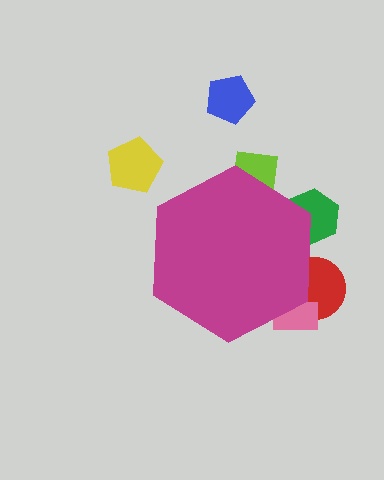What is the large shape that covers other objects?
A magenta hexagon.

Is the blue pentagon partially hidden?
No, the blue pentagon is fully visible.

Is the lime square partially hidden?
Yes, the lime square is partially hidden behind the magenta hexagon.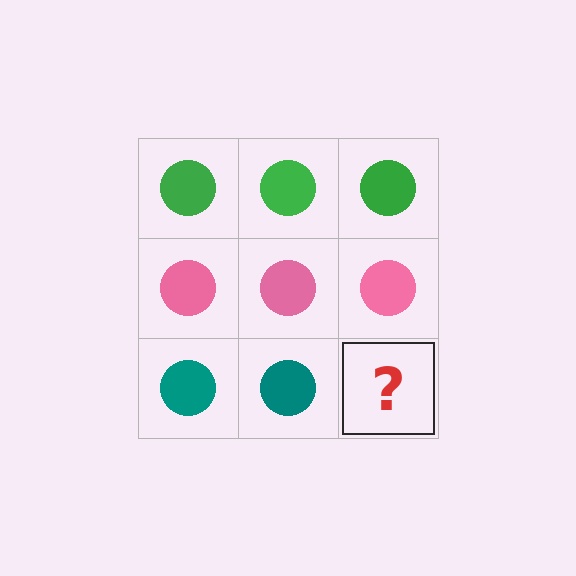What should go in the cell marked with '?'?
The missing cell should contain a teal circle.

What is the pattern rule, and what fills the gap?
The rule is that each row has a consistent color. The gap should be filled with a teal circle.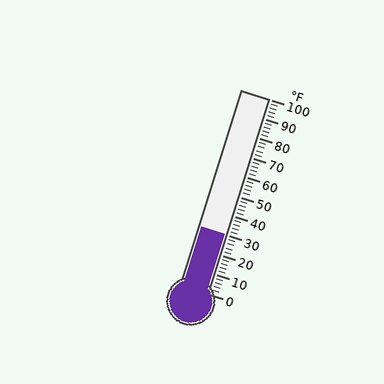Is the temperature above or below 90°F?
The temperature is below 90°F.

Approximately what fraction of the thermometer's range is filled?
The thermometer is filled to approximately 30% of its range.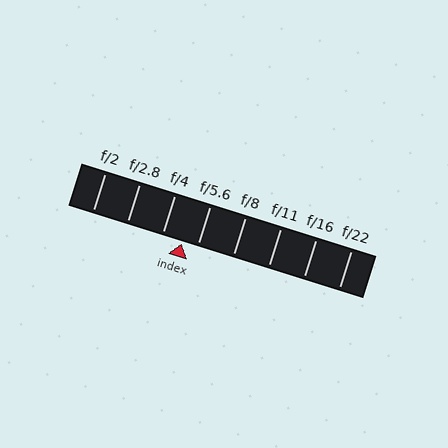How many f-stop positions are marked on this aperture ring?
There are 8 f-stop positions marked.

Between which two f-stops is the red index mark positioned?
The index mark is between f/4 and f/5.6.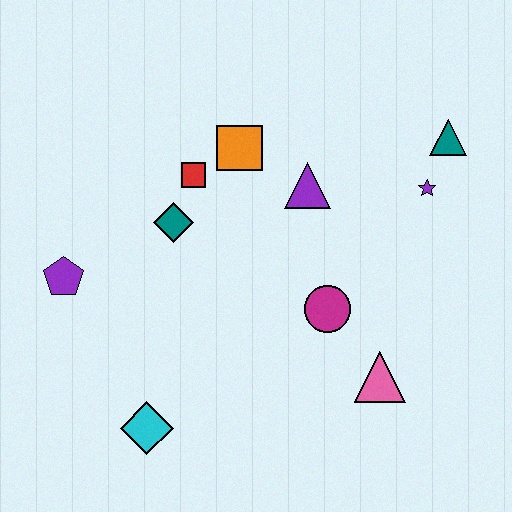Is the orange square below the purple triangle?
No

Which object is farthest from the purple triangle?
The cyan diamond is farthest from the purple triangle.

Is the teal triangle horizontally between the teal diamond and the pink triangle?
No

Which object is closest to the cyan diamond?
The purple pentagon is closest to the cyan diamond.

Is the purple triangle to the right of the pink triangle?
No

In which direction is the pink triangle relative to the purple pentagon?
The pink triangle is to the right of the purple pentagon.